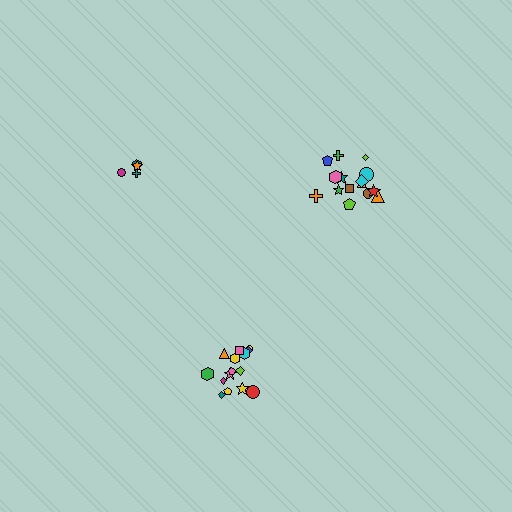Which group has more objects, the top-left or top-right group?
The top-right group.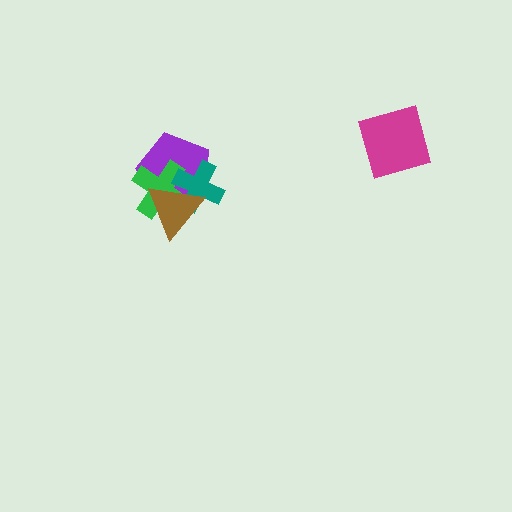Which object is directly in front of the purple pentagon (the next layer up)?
The green cross is directly in front of the purple pentagon.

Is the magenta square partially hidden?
No, no other shape covers it.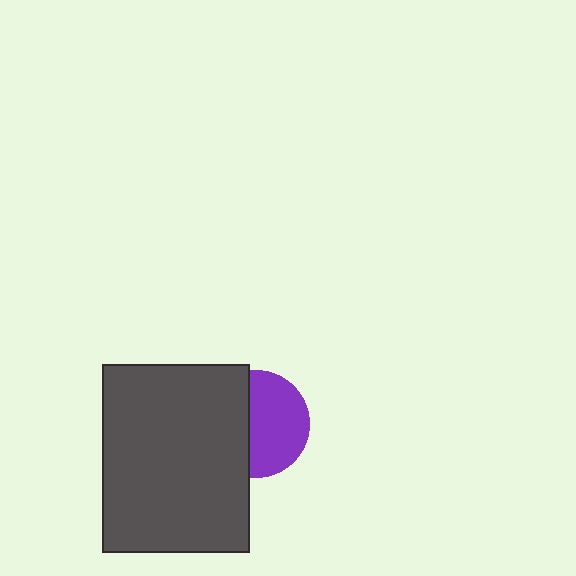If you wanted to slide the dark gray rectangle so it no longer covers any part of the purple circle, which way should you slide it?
Slide it left — that is the most direct way to separate the two shapes.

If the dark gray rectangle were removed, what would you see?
You would see the complete purple circle.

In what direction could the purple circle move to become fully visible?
The purple circle could move right. That would shift it out from behind the dark gray rectangle entirely.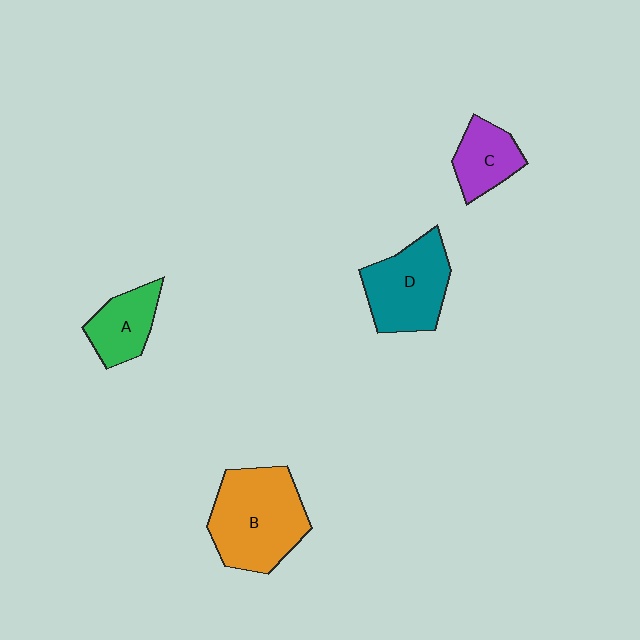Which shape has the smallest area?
Shape C (purple).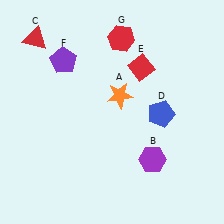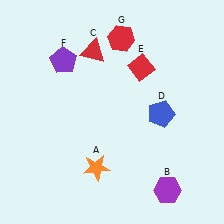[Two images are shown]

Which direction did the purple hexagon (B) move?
The purple hexagon (B) moved down.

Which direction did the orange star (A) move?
The orange star (A) moved down.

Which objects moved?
The objects that moved are: the orange star (A), the purple hexagon (B), the red triangle (C).